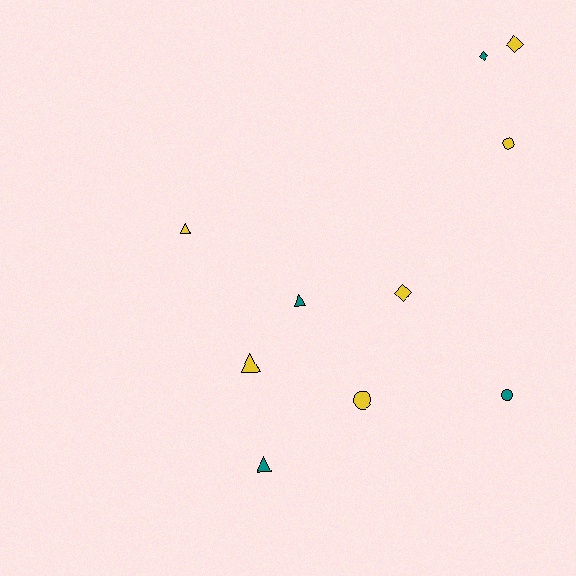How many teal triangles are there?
There are 2 teal triangles.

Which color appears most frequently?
Yellow, with 6 objects.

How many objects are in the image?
There are 10 objects.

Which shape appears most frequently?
Triangle, with 4 objects.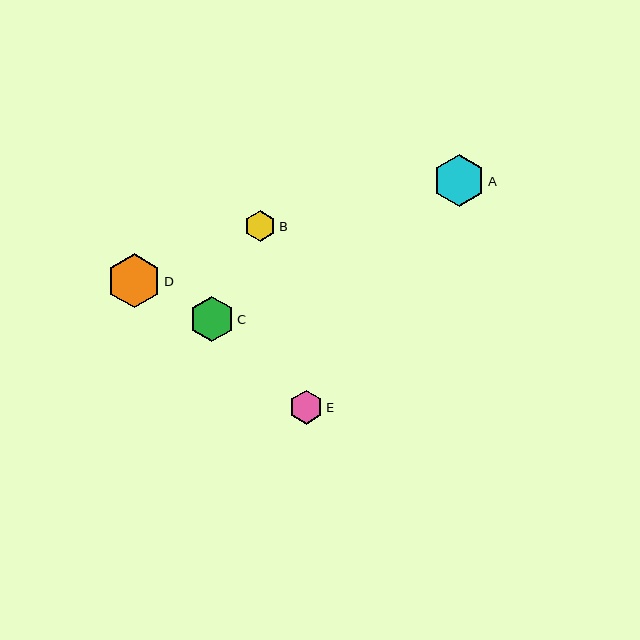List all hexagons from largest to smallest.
From largest to smallest: D, A, C, E, B.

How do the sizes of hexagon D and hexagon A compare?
Hexagon D and hexagon A are approximately the same size.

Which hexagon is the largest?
Hexagon D is the largest with a size of approximately 54 pixels.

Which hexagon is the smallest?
Hexagon B is the smallest with a size of approximately 31 pixels.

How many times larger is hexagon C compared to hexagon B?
Hexagon C is approximately 1.5 times the size of hexagon B.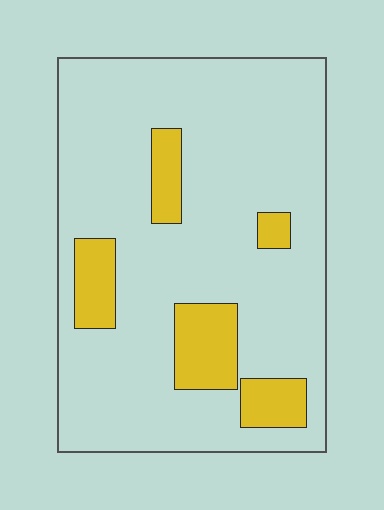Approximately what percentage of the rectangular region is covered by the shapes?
Approximately 15%.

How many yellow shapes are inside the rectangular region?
5.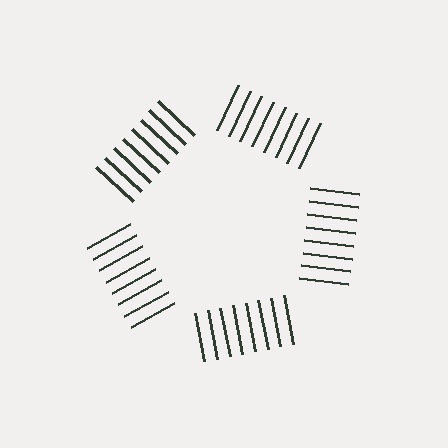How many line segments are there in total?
40 — 8 along each of the 5 edges.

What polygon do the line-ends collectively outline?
An illusory pentagon — the line segments terminate on its edges but no continuous stroke is drawn.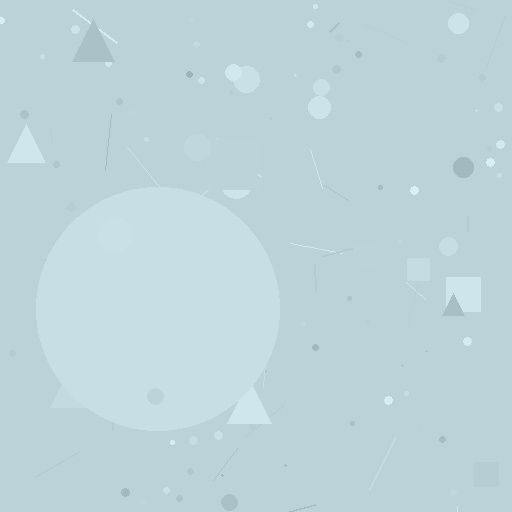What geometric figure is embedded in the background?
A circle is embedded in the background.